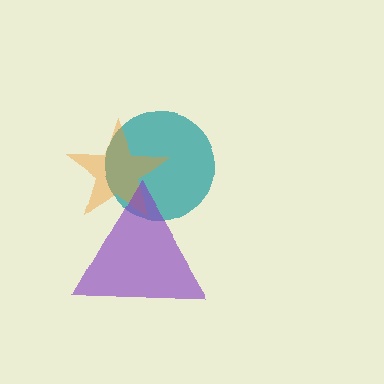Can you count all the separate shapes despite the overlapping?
Yes, there are 3 separate shapes.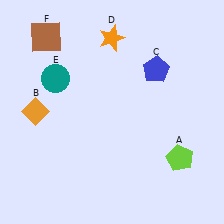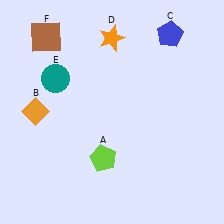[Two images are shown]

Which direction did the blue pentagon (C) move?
The blue pentagon (C) moved up.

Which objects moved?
The objects that moved are: the lime pentagon (A), the blue pentagon (C).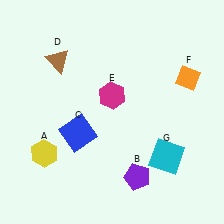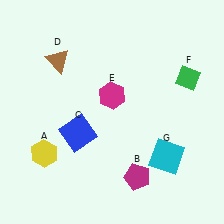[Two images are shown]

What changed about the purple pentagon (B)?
In Image 1, B is purple. In Image 2, it changed to magenta.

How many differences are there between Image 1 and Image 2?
There are 2 differences between the two images.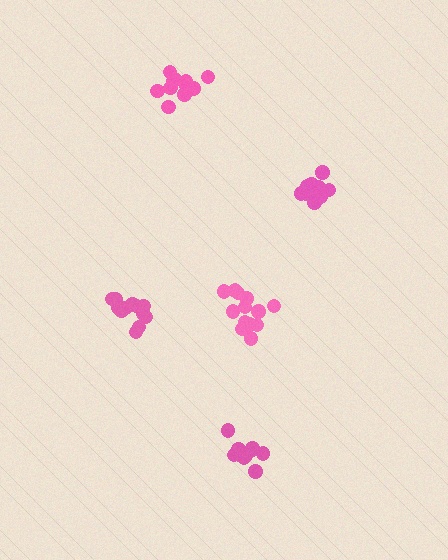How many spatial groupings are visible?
There are 5 spatial groupings.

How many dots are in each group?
Group 1: 14 dots, Group 2: 10 dots, Group 3: 10 dots, Group 4: 12 dots, Group 5: 12 dots (58 total).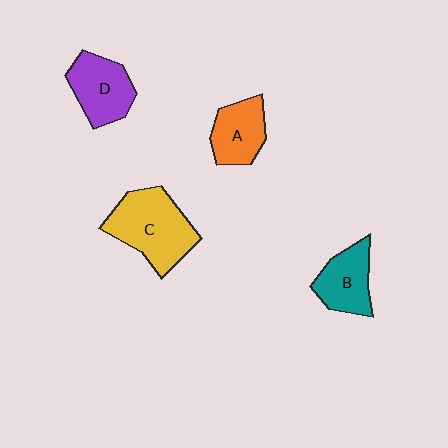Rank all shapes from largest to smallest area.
From largest to smallest: C (yellow), D (purple), B (teal), A (orange).